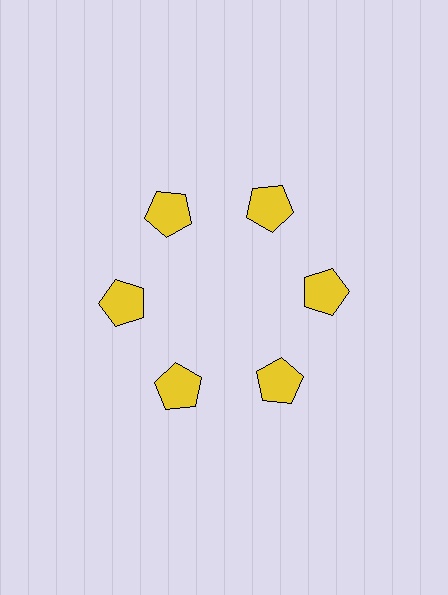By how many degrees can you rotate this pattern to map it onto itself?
The pattern maps onto itself every 60 degrees of rotation.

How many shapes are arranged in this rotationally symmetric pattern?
There are 6 shapes, arranged in 6 groups of 1.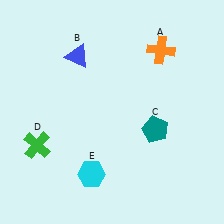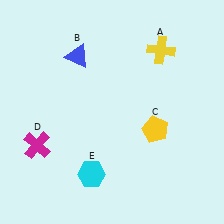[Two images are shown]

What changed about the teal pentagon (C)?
In Image 1, C is teal. In Image 2, it changed to yellow.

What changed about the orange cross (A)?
In Image 1, A is orange. In Image 2, it changed to yellow.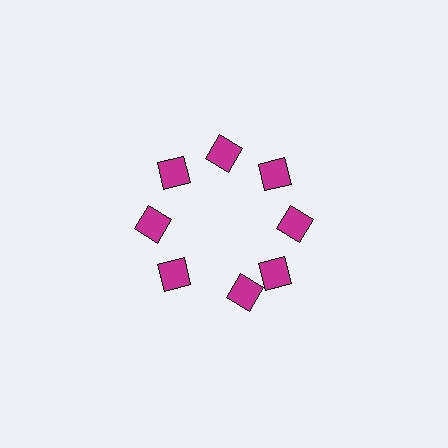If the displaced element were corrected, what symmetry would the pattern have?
It would have 8-fold rotational symmetry — the pattern would map onto itself every 45 degrees.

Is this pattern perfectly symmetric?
No. The 8 magenta diamonds are arranged in a ring, but one element near the 6 o'clock position is rotated out of alignment along the ring, breaking the 8-fold rotational symmetry.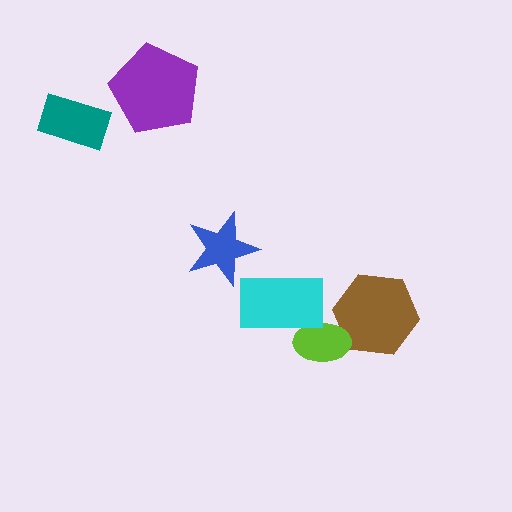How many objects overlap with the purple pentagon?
0 objects overlap with the purple pentagon.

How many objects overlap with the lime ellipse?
2 objects overlap with the lime ellipse.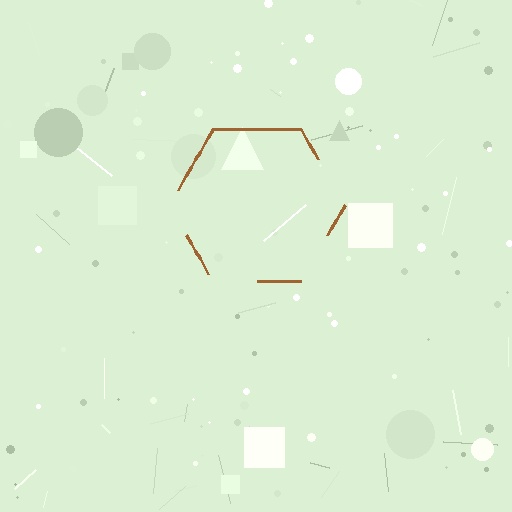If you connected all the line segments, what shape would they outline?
They would outline a hexagon.